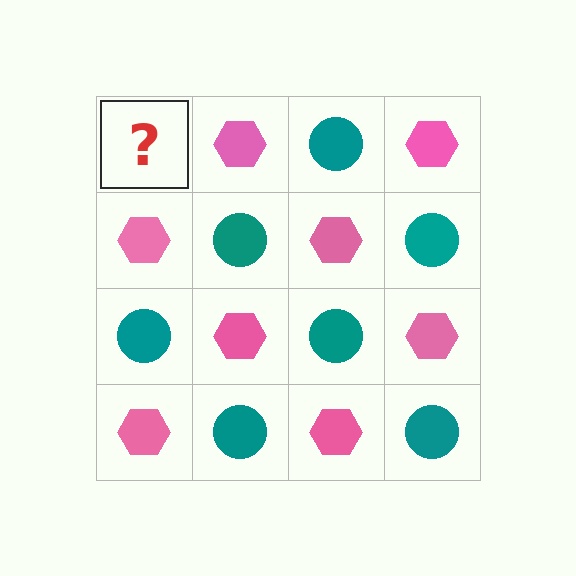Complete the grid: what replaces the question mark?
The question mark should be replaced with a teal circle.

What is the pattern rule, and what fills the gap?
The rule is that it alternates teal circle and pink hexagon in a checkerboard pattern. The gap should be filled with a teal circle.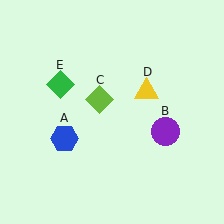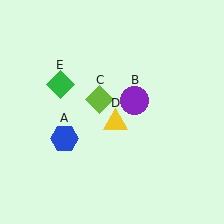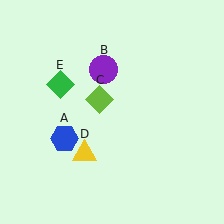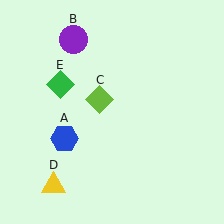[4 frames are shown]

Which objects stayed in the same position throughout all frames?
Blue hexagon (object A) and lime diamond (object C) and green diamond (object E) remained stationary.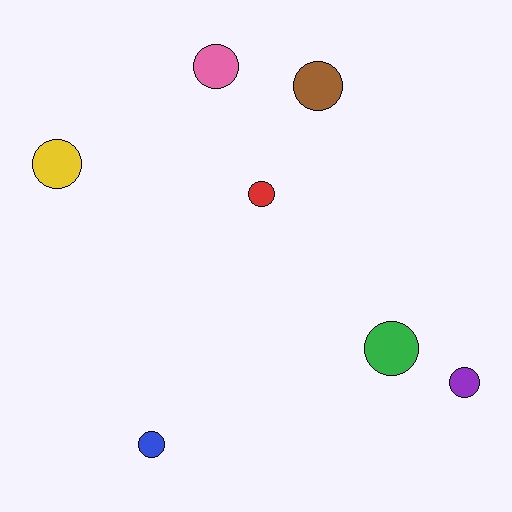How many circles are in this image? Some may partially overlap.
There are 7 circles.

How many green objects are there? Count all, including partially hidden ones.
There is 1 green object.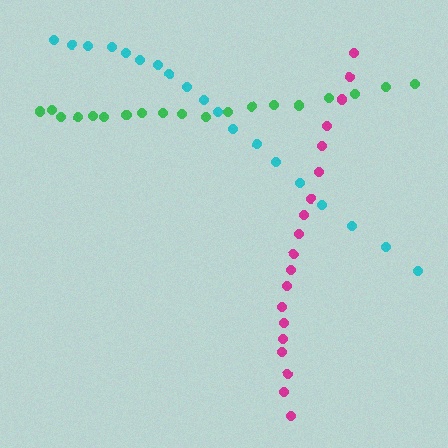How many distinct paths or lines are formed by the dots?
There are 3 distinct paths.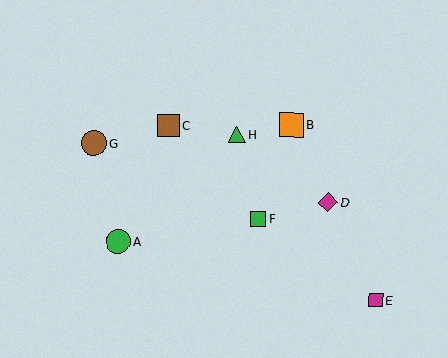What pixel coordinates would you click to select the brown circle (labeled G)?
Click at (94, 143) to select the brown circle G.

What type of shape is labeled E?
Shape E is a magenta square.